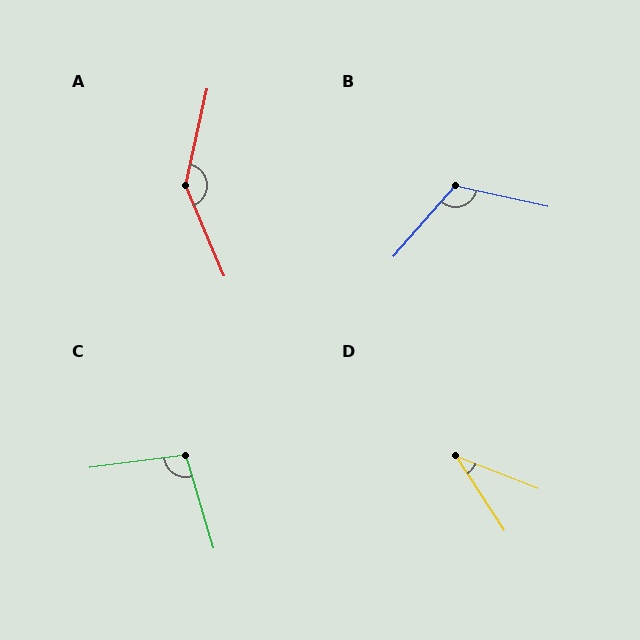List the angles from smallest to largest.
D (35°), C (99°), B (119°), A (145°).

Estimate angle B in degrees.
Approximately 119 degrees.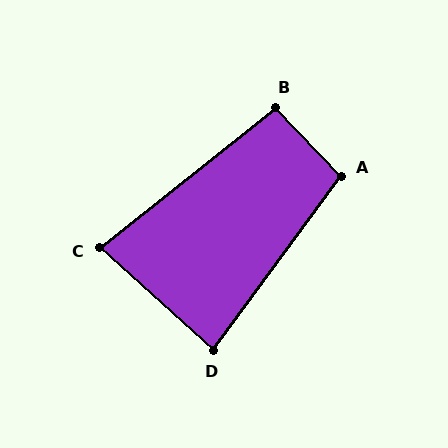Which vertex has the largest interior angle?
A, at approximately 99 degrees.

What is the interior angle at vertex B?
Approximately 96 degrees (obtuse).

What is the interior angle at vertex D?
Approximately 84 degrees (acute).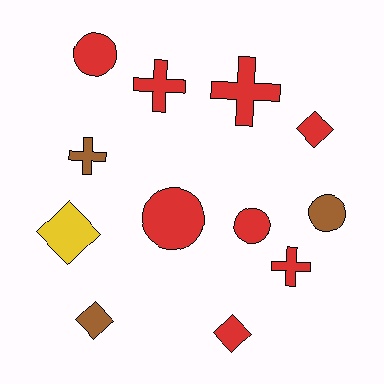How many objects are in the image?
There are 12 objects.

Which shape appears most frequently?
Circle, with 4 objects.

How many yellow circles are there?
There are no yellow circles.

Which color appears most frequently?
Red, with 8 objects.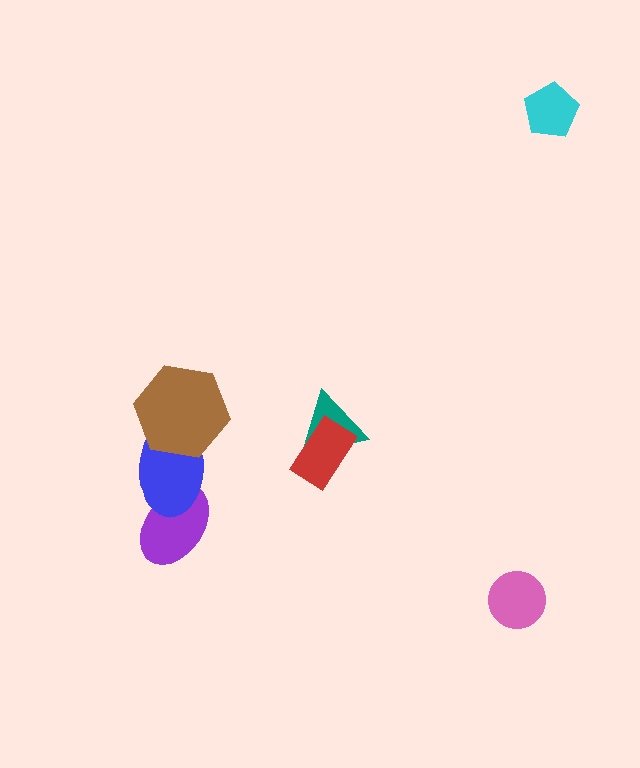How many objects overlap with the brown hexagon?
1 object overlaps with the brown hexagon.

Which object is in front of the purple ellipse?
The blue ellipse is in front of the purple ellipse.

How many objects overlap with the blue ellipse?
2 objects overlap with the blue ellipse.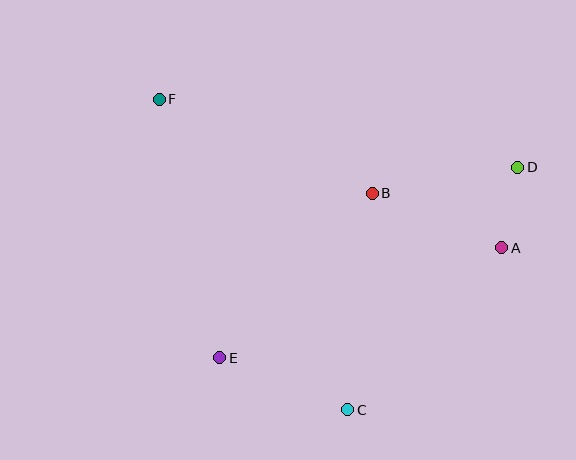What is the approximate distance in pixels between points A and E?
The distance between A and E is approximately 303 pixels.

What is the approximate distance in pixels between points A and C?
The distance between A and C is approximately 223 pixels.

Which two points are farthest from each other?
Points A and F are farthest from each other.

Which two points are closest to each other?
Points A and D are closest to each other.